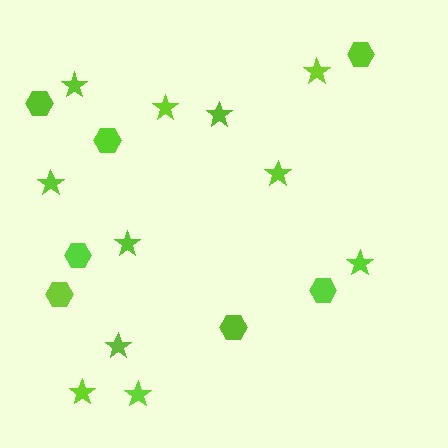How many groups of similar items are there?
There are 2 groups: one group of stars (11) and one group of hexagons (7).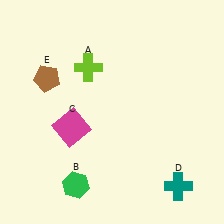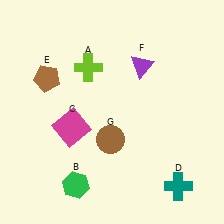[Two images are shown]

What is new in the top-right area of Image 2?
A purple triangle (F) was added in the top-right area of Image 2.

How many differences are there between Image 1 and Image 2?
There are 2 differences between the two images.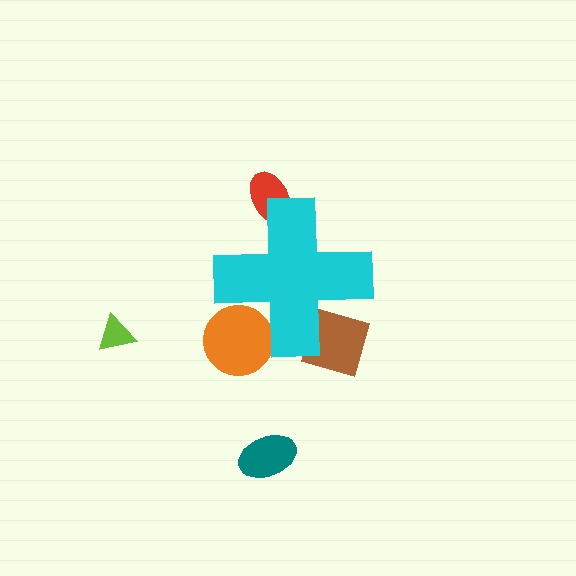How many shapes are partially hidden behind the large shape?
3 shapes are partially hidden.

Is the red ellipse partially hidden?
Yes, the red ellipse is partially hidden behind the cyan cross.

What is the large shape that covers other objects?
A cyan cross.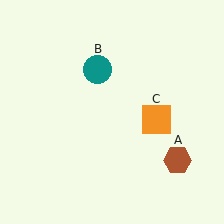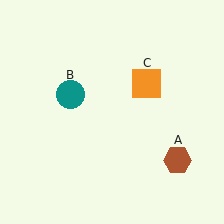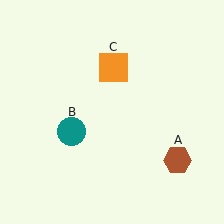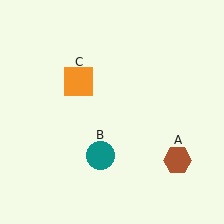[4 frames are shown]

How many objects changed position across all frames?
2 objects changed position: teal circle (object B), orange square (object C).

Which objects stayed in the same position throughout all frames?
Brown hexagon (object A) remained stationary.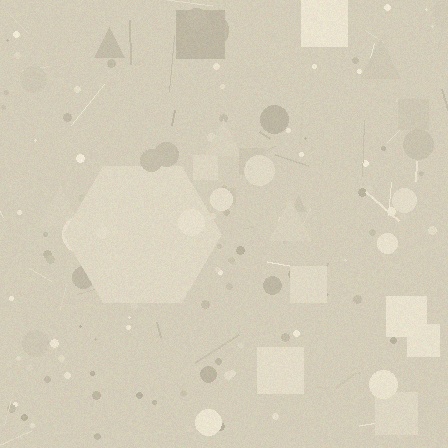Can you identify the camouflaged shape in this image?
The camouflaged shape is a hexagon.